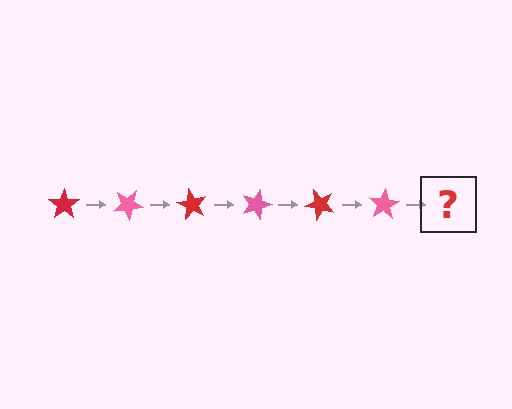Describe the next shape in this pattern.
It should be a red star, rotated 180 degrees from the start.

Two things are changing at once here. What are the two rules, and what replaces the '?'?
The two rules are that it rotates 30 degrees each step and the color cycles through red and pink. The '?' should be a red star, rotated 180 degrees from the start.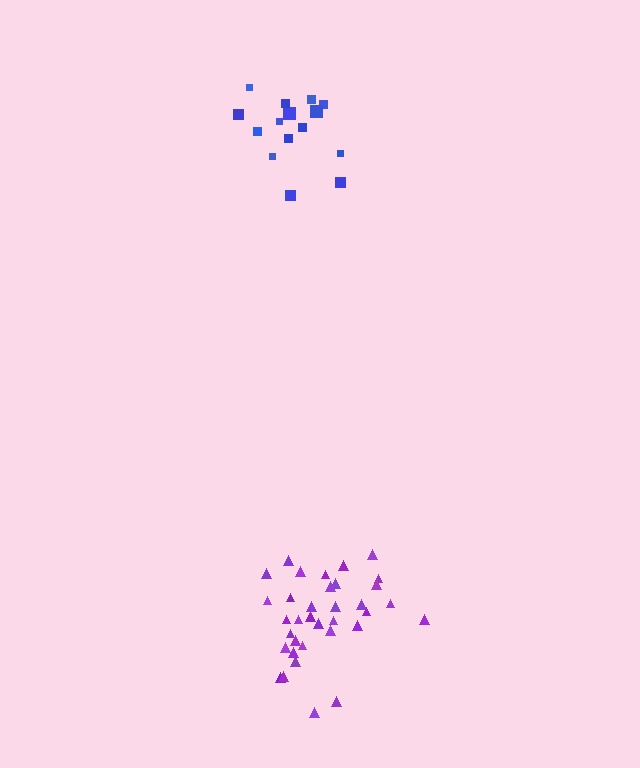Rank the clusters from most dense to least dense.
purple, blue.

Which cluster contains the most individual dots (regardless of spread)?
Purple (35).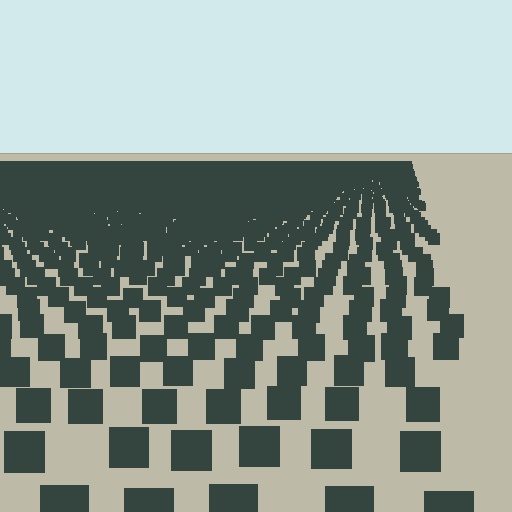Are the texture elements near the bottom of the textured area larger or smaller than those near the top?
Larger. Near the bottom, elements are closer to the viewer and appear at a bigger on-screen size.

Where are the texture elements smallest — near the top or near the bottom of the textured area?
Near the top.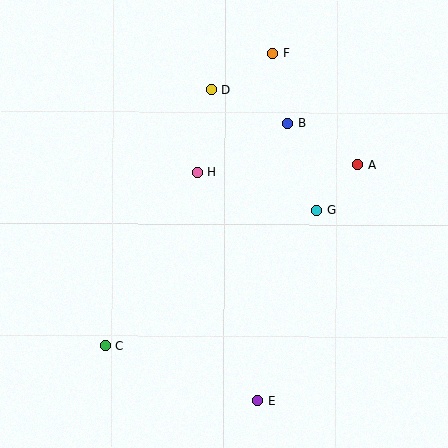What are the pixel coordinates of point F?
Point F is at (272, 53).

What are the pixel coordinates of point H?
Point H is at (197, 172).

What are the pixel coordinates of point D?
Point D is at (211, 89).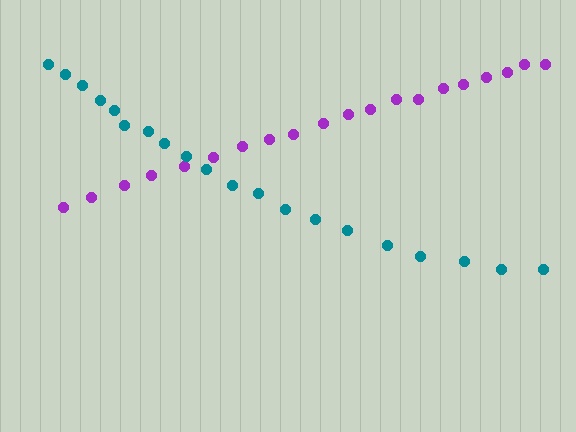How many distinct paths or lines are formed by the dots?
There are 2 distinct paths.